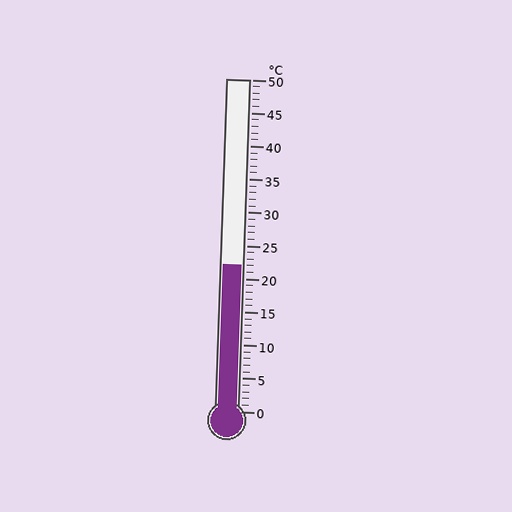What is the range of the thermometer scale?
The thermometer scale ranges from 0°C to 50°C.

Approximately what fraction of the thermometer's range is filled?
The thermometer is filled to approximately 45% of its range.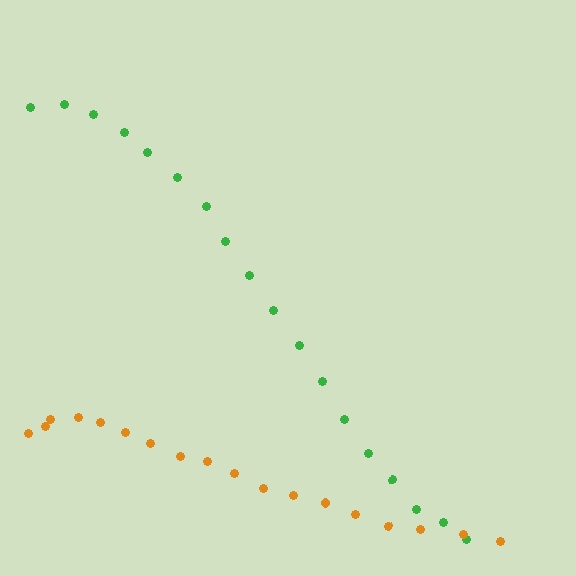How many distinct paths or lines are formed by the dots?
There are 2 distinct paths.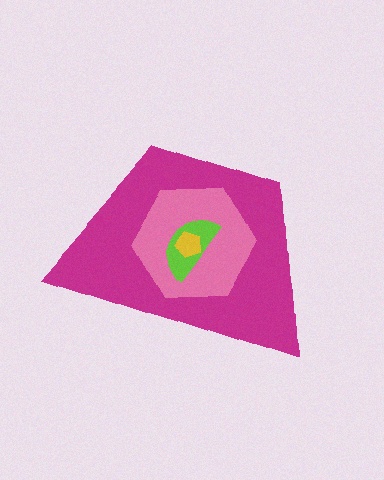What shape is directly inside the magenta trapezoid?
The pink hexagon.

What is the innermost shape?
The yellow pentagon.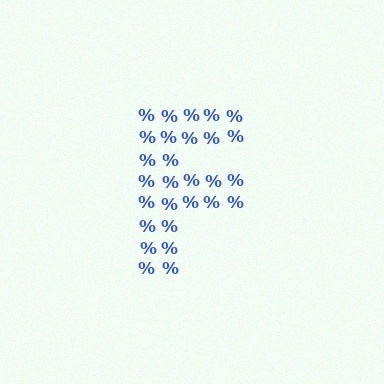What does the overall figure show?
The overall figure shows the letter F.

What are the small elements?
The small elements are percent signs.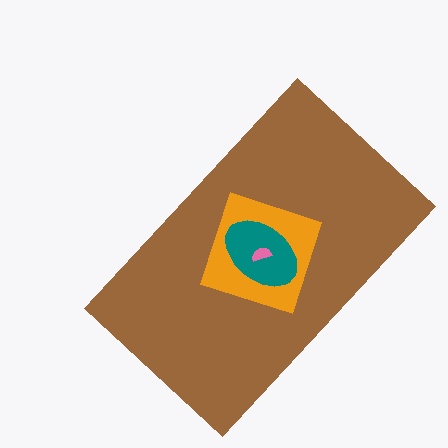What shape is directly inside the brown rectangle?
The orange square.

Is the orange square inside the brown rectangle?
Yes.